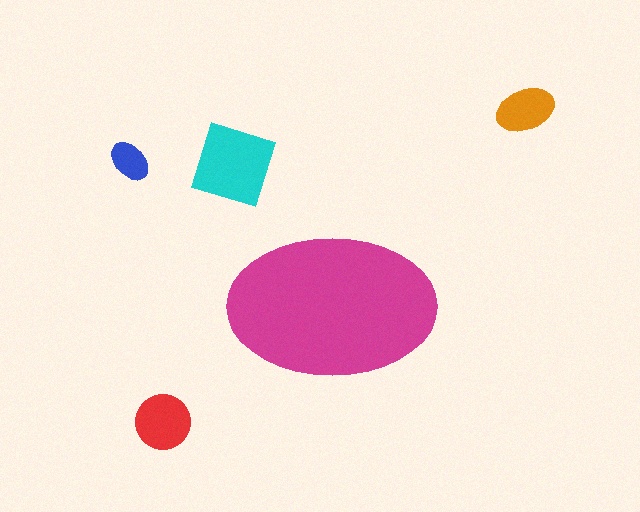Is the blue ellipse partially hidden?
No, the blue ellipse is fully visible.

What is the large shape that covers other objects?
A magenta ellipse.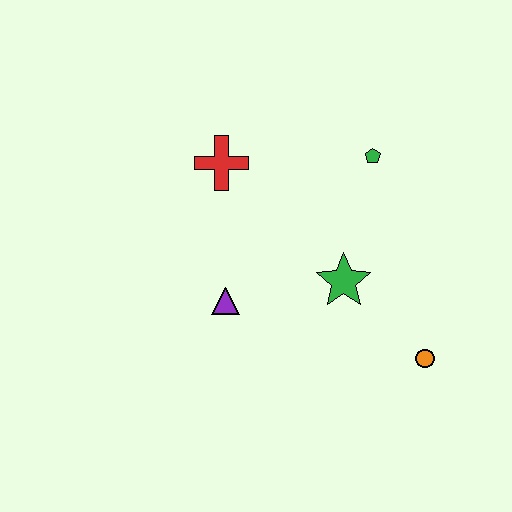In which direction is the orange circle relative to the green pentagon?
The orange circle is below the green pentagon.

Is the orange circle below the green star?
Yes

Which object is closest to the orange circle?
The green star is closest to the orange circle.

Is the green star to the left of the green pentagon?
Yes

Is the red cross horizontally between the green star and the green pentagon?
No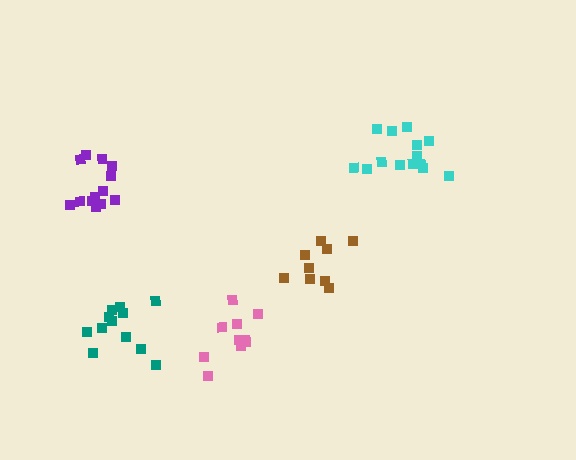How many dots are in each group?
Group 1: 14 dots, Group 2: 9 dots, Group 3: 13 dots, Group 4: 10 dots, Group 5: 12 dots (58 total).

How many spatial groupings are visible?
There are 5 spatial groupings.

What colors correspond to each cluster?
The clusters are colored: cyan, brown, purple, pink, teal.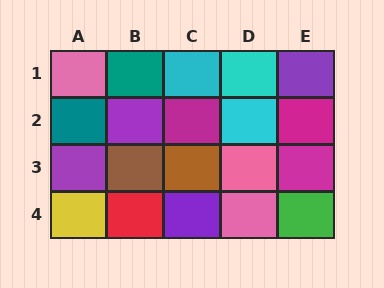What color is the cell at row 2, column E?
Magenta.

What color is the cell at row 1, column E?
Purple.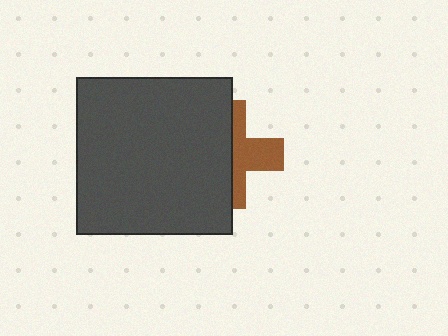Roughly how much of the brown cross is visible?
A small part of it is visible (roughly 43%).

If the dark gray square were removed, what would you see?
You would see the complete brown cross.